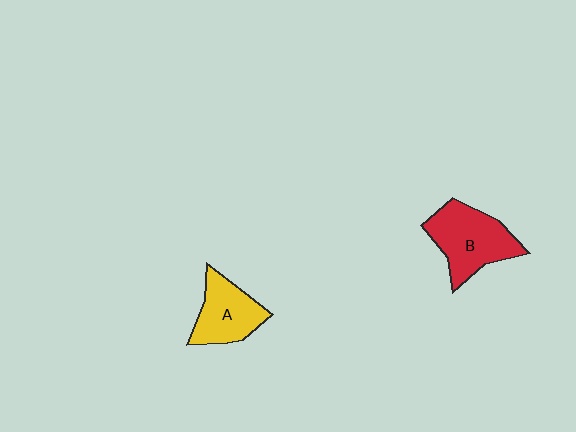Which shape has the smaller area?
Shape A (yellow).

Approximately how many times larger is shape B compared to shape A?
Approximately 1.3 times.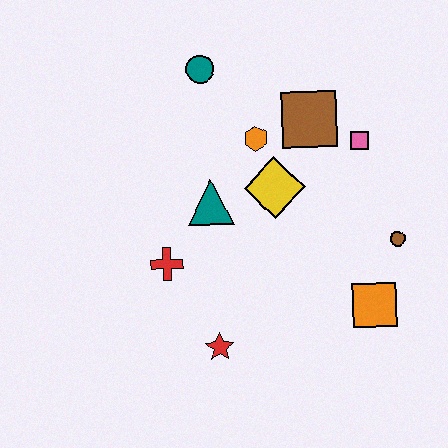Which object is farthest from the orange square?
The teal circle is farthest from the orange square.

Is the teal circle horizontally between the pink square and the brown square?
No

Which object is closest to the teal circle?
The orange hexagon is closest to the teal circle.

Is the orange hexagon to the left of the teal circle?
No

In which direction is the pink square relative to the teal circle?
The pink square is to the right of the teal circle.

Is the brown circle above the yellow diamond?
No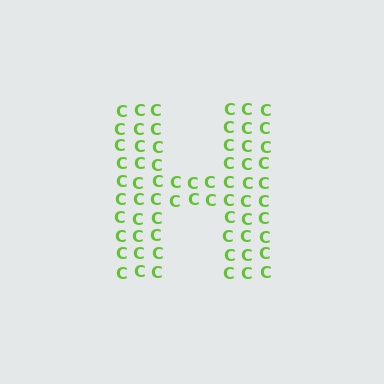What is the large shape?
The large shape is the letter H.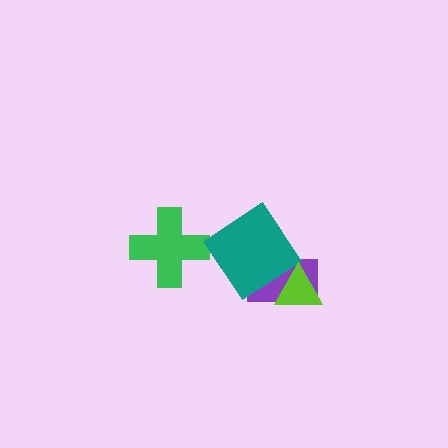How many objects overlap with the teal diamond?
1 object overlaps with the teal diamond.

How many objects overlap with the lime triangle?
1 object overlaps with the lime triangle.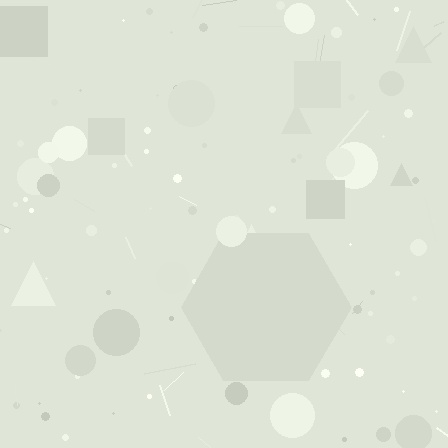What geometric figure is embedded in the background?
A hexagon is embedded in the background.